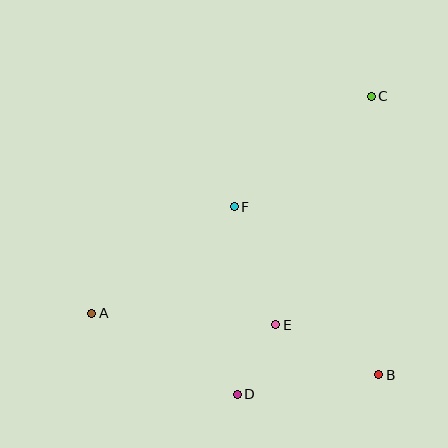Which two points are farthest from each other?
Points A and C are farthest from each other.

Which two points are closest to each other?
Points D and E are closest to each other.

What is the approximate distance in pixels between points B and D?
The distance between B and D is approximately 143 pixels.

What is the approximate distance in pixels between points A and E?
The distance between A and E is approximately 184 pixels.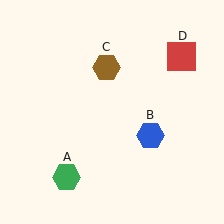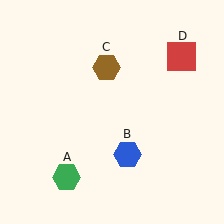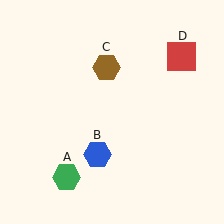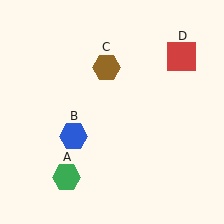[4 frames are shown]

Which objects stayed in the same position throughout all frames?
Green hexagon (object A) and brown hexagon (object C) and red square (object D) remained stationary.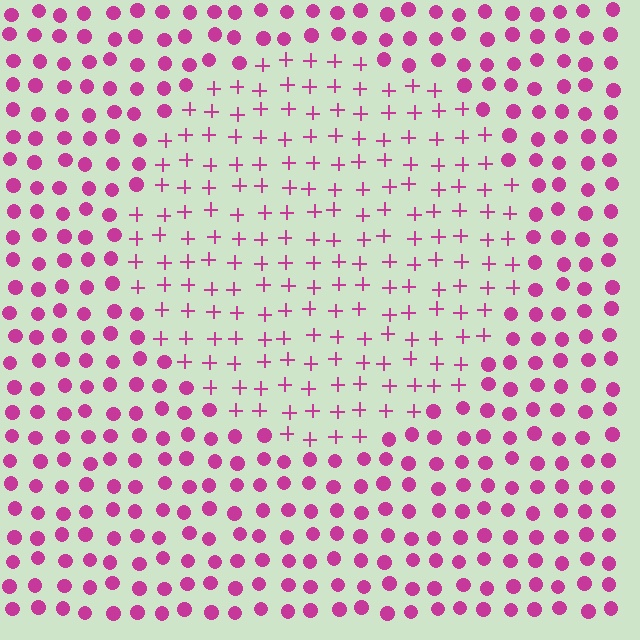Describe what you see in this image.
The image is filled with small magenta elements arranged in a uniform grid. A circle-shaped region contains plus signs, while the surrounding area contains circles. The boundary is defined purely by the change in element shape.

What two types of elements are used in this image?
The image uses plus signs inside the circle region and circles outside it.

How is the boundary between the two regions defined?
The boundary is defined by a change in element shape: plus signs inside vs. circles outside. All elements share the same color and spacing.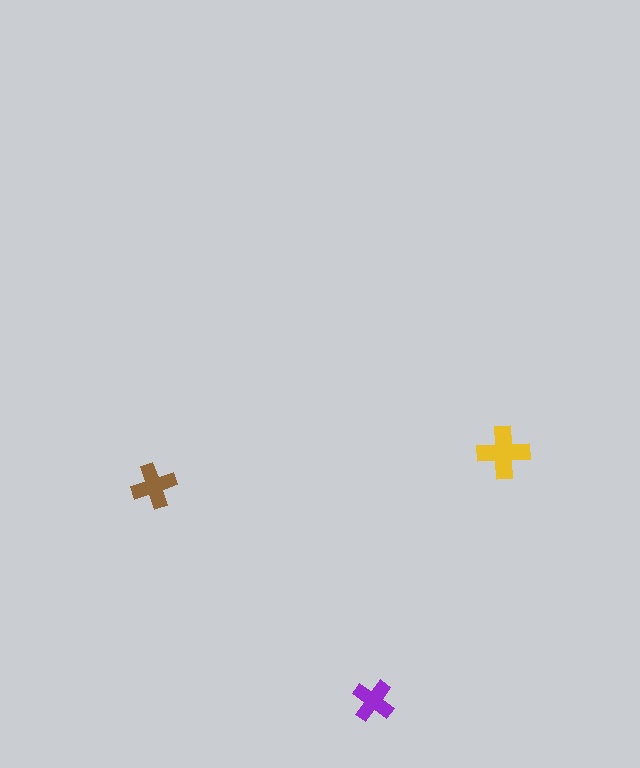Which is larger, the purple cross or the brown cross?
The brown one.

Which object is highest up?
The yellow cross is topmost.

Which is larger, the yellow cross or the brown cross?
The yellow one.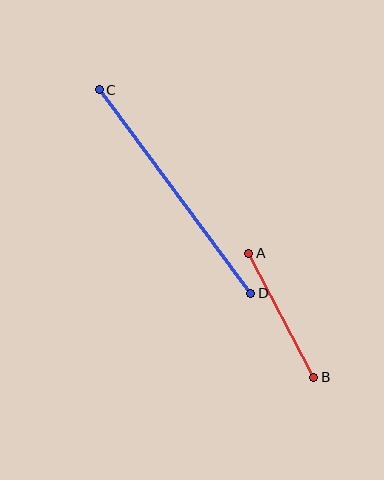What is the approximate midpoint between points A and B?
The midpoint is at approximately (281, 315) pixels.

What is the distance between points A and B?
The distance is approximately 140 pixels.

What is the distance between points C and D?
The distance is approximately 254 pixels.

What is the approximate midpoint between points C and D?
The midpoint is at approximately (175, 192) pixels.